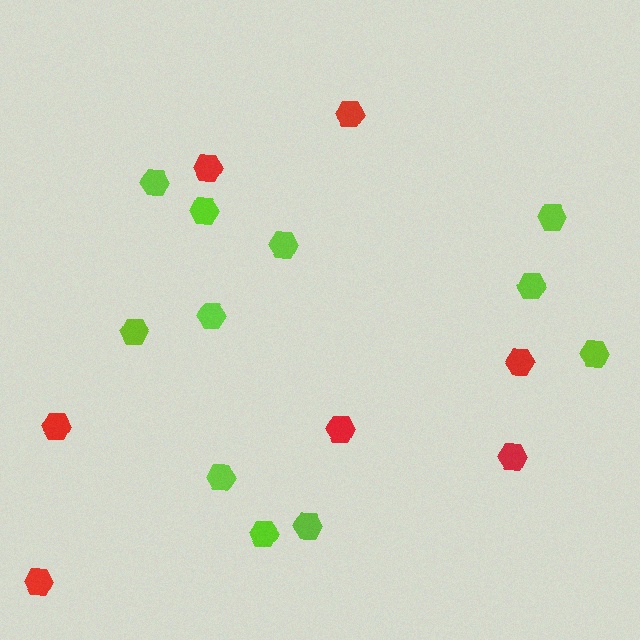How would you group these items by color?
There are 2 groups: one group of red hexagons (7) and one group of lime hexagons (11).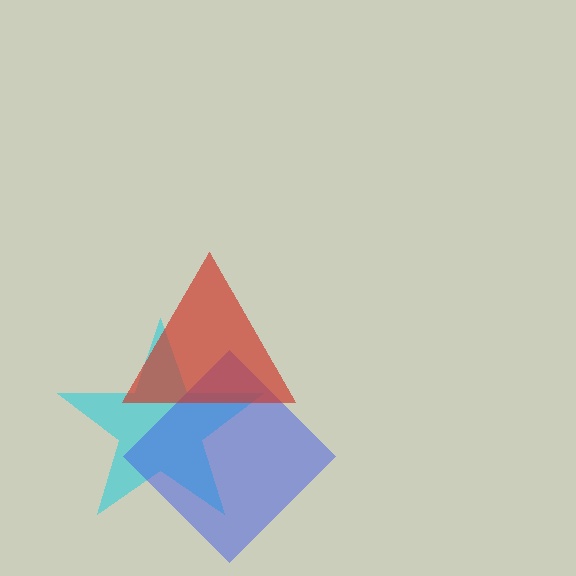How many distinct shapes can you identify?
There are 3 distinct shapes: a cyan star, a blue diamond, a red triangle.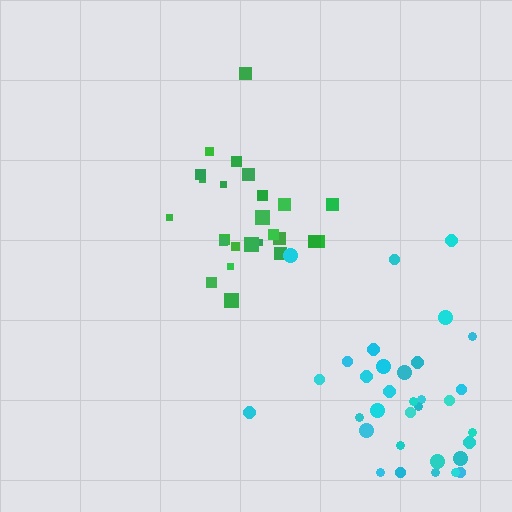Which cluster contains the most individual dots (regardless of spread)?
Cyan (33).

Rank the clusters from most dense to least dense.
green, cyan.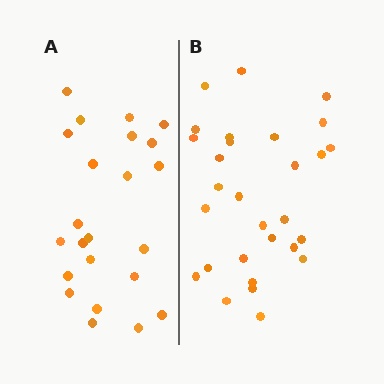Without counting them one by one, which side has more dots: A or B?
Region B (the right region) has more dots.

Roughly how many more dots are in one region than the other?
Region B has about 6 more dots than region A.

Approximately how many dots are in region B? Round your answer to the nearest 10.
About 30 dots. (The exact count is 29, which rounds to 30.)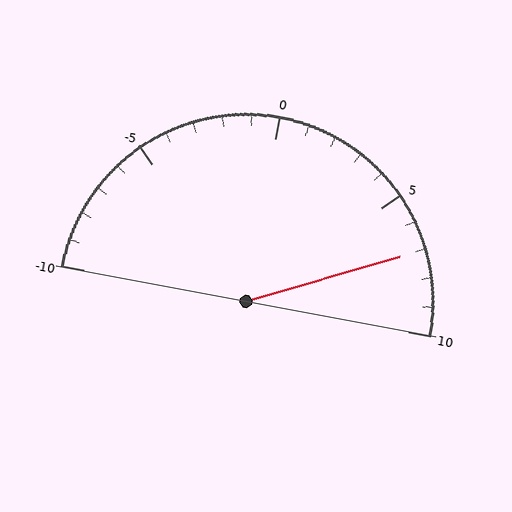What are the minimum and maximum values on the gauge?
The gauge ranges from -10 to 10.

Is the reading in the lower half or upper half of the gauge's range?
The reading is in the upper half of the range (-10 to 10).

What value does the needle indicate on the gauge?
The needle indicates approximately 7.